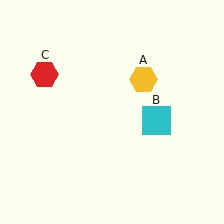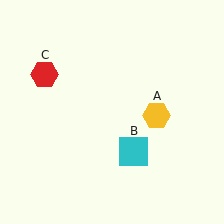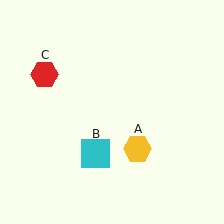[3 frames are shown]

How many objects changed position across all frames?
2 objects changed position: yellow hexagon (object A), cyan square (object B).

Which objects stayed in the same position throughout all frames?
Red hexagon (object C) remained stationary.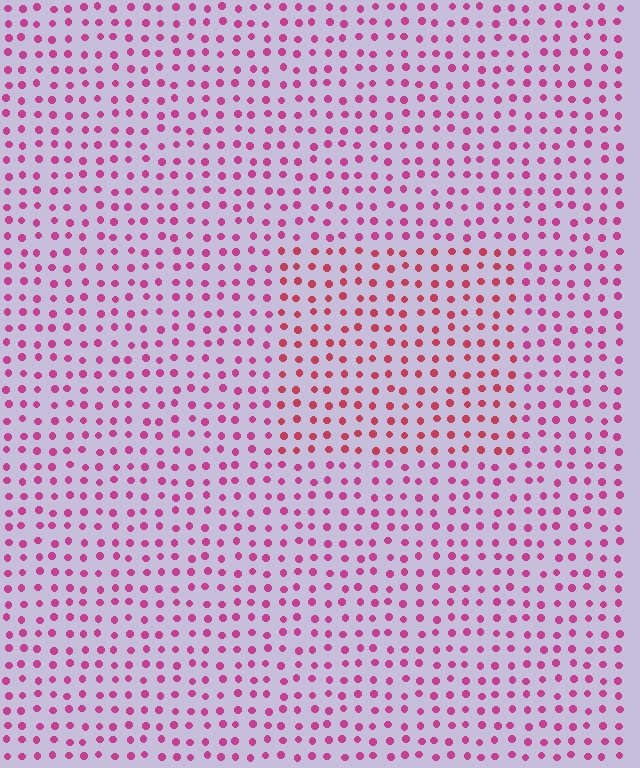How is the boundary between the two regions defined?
The boundary is defined purely by a slight shift in hue (about 25 degrees). Spacing, size, and orientation are identical on both sides.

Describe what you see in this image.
The image is filled with small magenta elements in a uniform arrangement. A rectangle-shaped region is visible where the elements are tinted to a slightly different hue, forming a subtle color boundary.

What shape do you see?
I see a rectangle.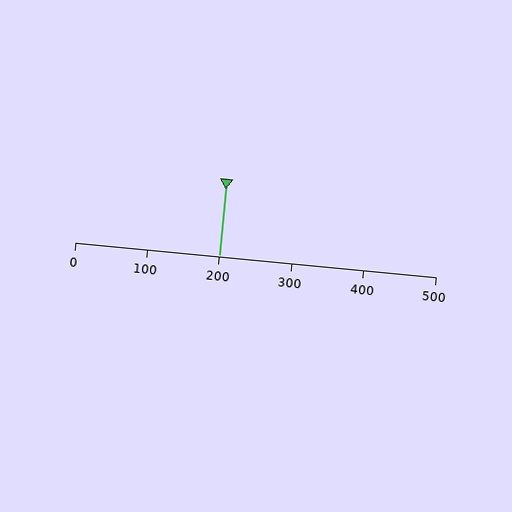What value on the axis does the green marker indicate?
The marker indicates approximately 200.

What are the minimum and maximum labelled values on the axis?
The axis runs from 0 to 500.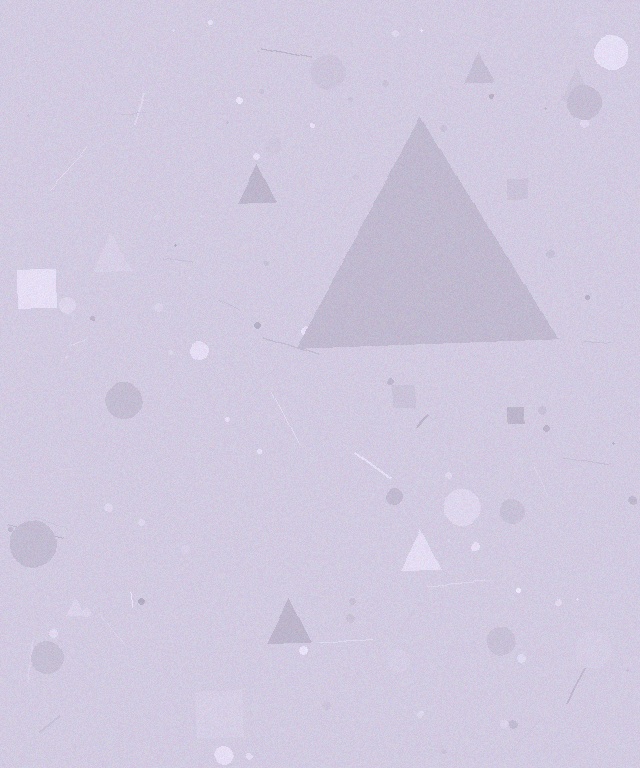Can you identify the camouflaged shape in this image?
The camouflaged shape is a triangle.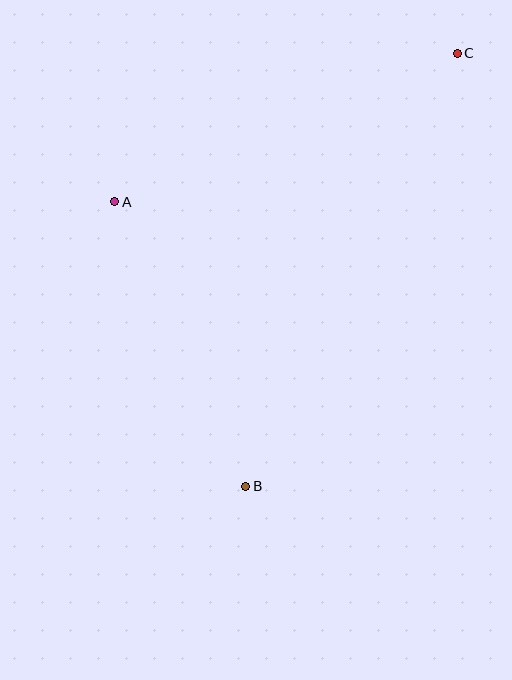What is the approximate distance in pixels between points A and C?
The distance between A and C is approximately 374 pixels.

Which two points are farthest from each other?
Points B and C are farthest from each other.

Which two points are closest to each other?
Points A and B are closest to each other.